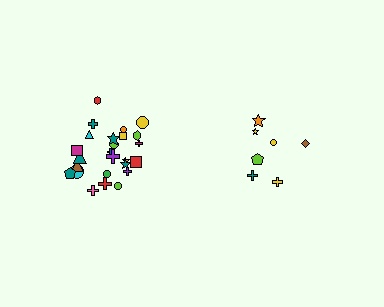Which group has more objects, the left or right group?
The left group.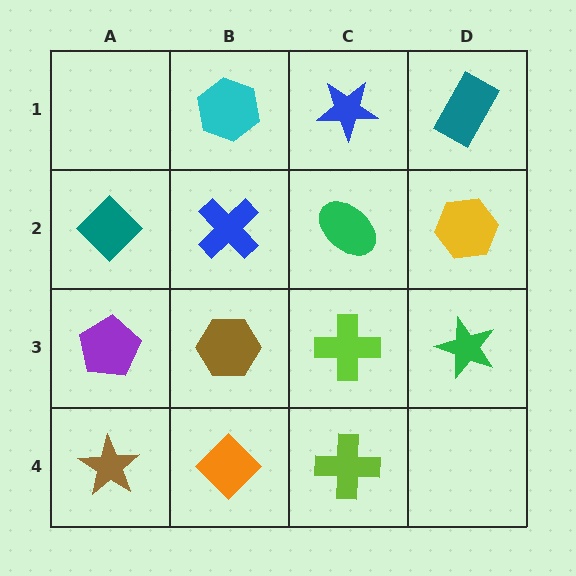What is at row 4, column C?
A lime cross.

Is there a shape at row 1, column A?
No, that cell is empty.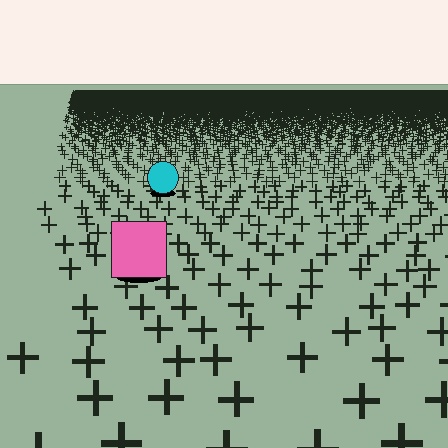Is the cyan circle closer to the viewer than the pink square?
No. The pink square is closer — you can tell from the texture gradient: the ground texture is coarser near it.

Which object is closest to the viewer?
The pink square is closest. The texture marks near it are larger and more spread out.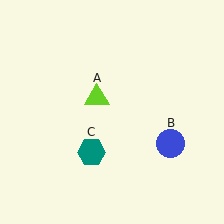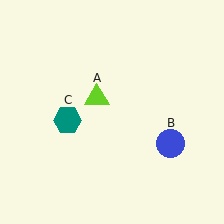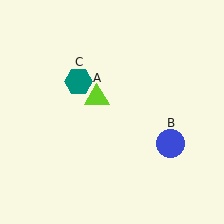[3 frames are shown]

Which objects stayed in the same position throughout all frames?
Lime triangle (object A) and blue circle (object B) remained stationary.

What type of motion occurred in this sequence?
The teal hexagon (object C) rotated clockwise around the center of the scene.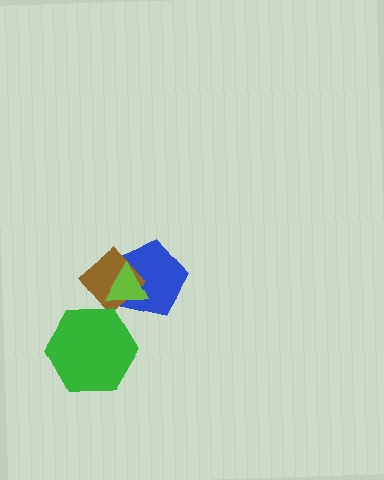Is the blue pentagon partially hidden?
Yes, it is partially covered by another shape.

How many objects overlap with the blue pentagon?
2 objects overlap with the blue pentagon.